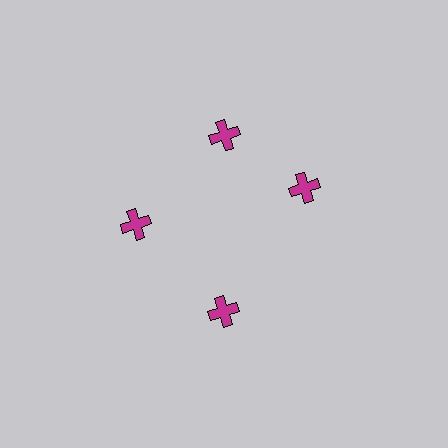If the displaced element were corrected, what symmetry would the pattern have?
It would have 4-fold rotational symmetry — the pattern would map onto itself every 90 degrees.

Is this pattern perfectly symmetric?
No. The 4 magenta crosses are arranged in a ring, but one element near the 3 o'clock position is rotated out of alignment along the ring, breaking the 4-fold rotational symmetry.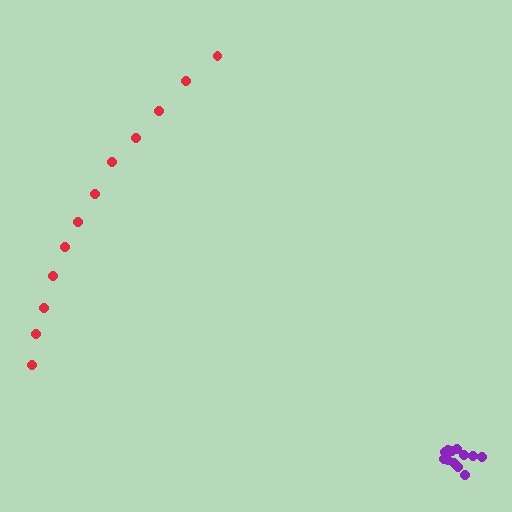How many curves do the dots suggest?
There are 2 distinct paths.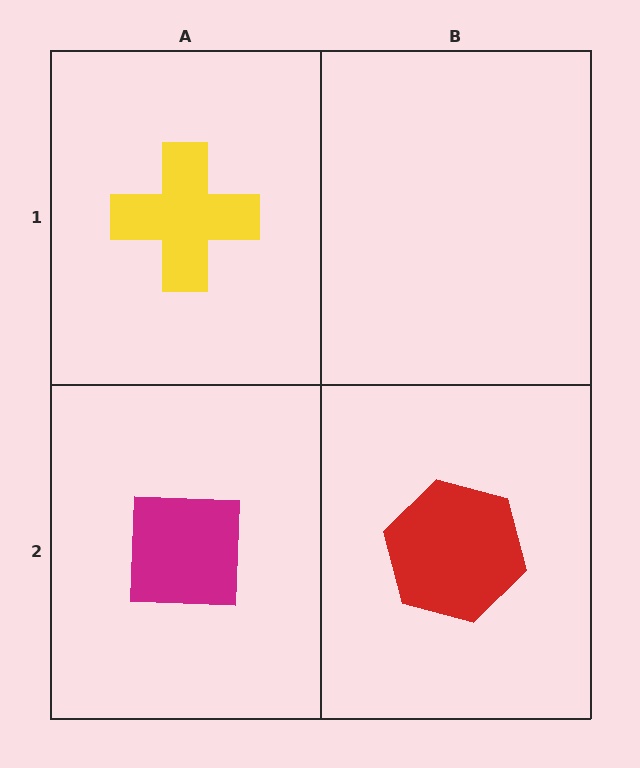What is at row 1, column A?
A yellow cross.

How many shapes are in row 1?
1 shape.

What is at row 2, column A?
A magenta square.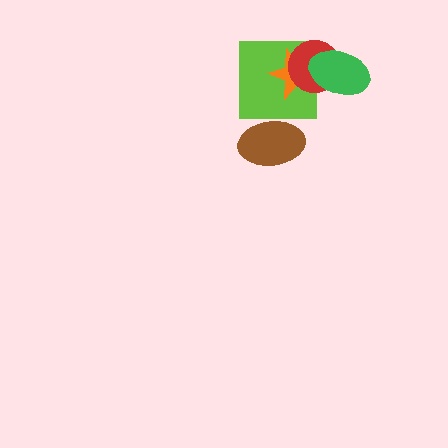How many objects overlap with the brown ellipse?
1 object overlaps with the brown ellipse.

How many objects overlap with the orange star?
3 objects overlap with the orange star.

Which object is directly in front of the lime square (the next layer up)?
The orange star is directly in front of the lime square.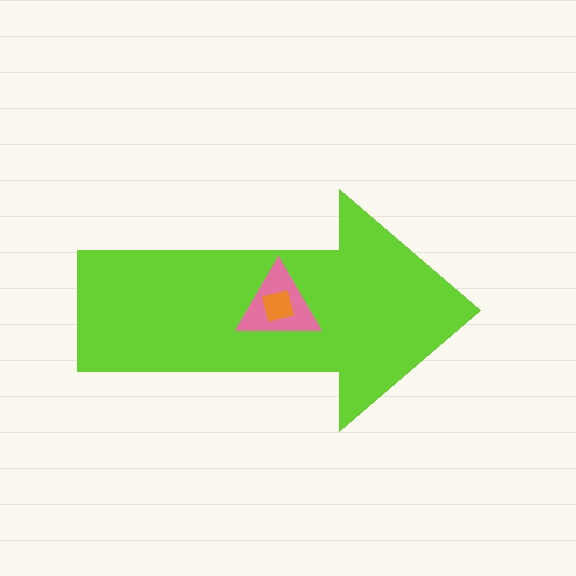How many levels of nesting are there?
3.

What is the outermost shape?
The lime arrow.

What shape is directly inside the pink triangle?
The orange square.